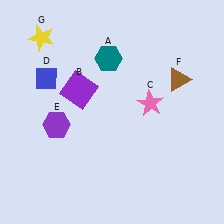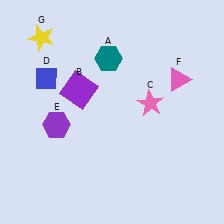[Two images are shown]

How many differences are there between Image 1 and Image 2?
There is 1 difference between the two images.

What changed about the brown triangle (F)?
In Image 1, F is brown. In Image 2, it changed to pink.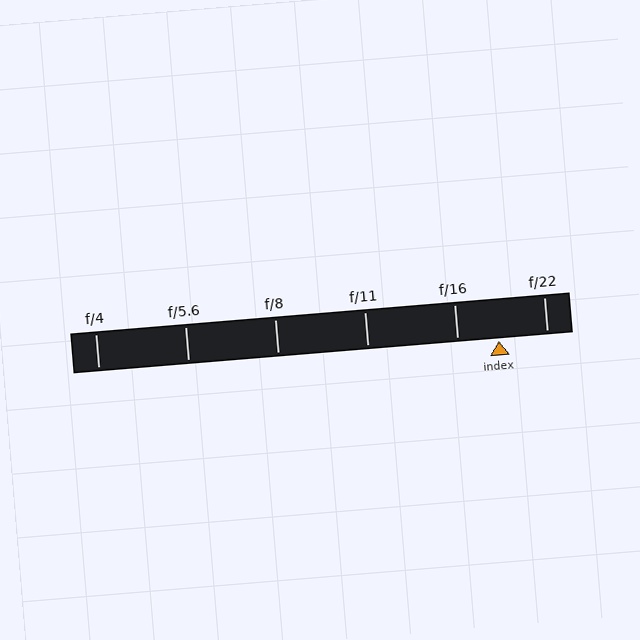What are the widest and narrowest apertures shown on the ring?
The widest aperture shown is f/4 and the narrowest is f/22.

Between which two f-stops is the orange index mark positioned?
The index mark is between f/16 and f/22.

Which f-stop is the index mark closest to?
The index mark is closest to f/16.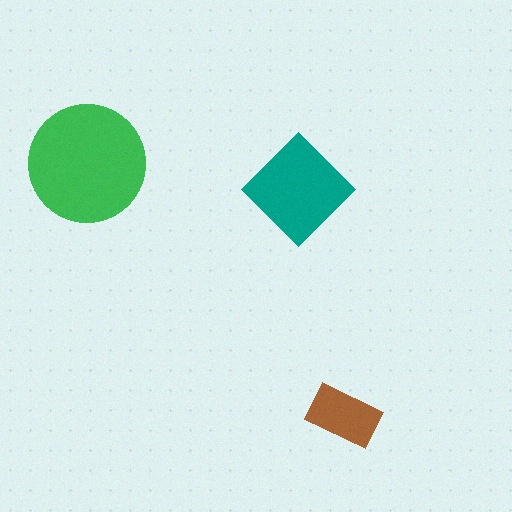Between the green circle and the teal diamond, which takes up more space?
The green circle.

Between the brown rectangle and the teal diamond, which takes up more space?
The teal diamond.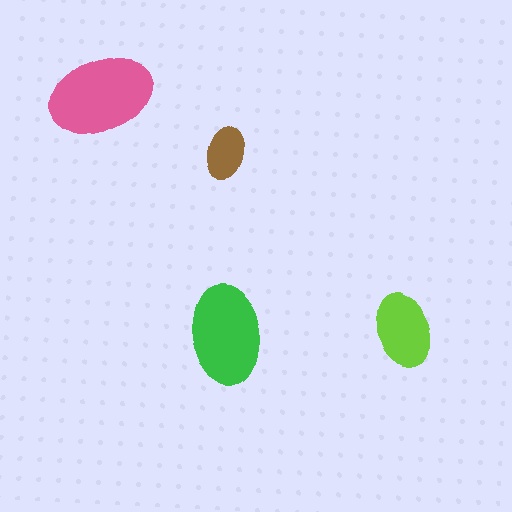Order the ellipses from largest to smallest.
the pink one, the green one, the lime one, the brown one.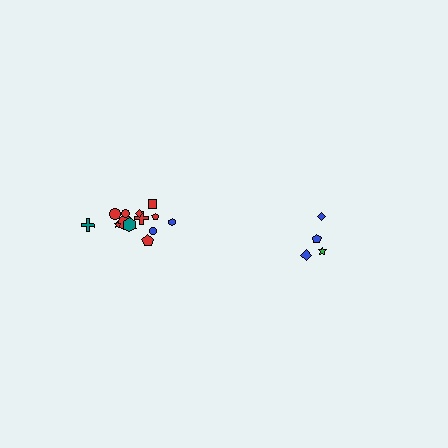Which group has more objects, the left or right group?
The left group.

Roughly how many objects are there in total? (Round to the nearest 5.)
Roughly 20 objects in total.